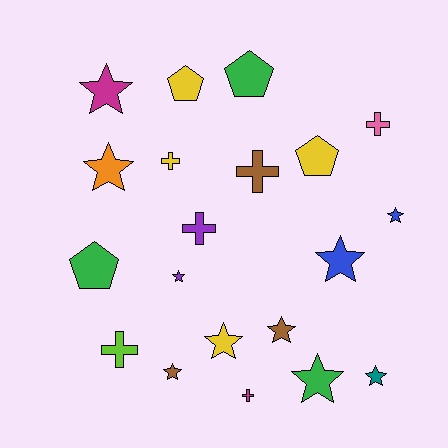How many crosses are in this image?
There are 6 crosses.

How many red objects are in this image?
There are no red objects.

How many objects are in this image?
There are 20 objects.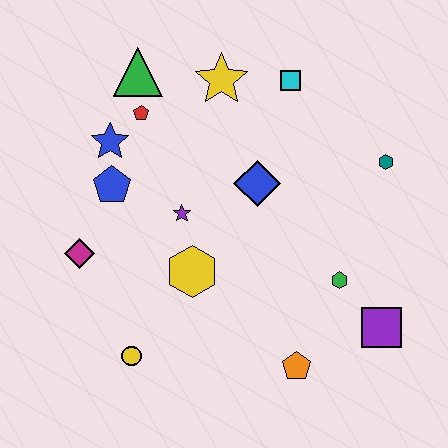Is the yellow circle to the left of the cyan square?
Yes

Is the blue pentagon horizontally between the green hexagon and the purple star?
No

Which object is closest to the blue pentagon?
The blue star is closest to the blue pentagon.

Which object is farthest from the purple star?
The purple square is farthest from the purple star.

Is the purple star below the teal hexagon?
Yes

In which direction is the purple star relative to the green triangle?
The purple star is below the green triangle.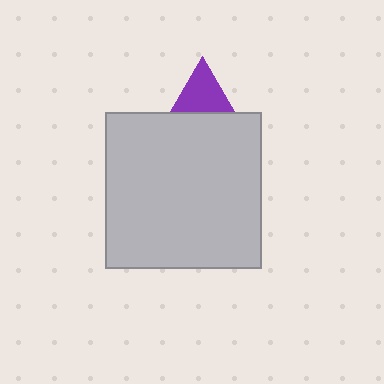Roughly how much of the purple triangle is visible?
A small part of it is visible (roughly 34%).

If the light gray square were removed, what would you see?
You would see the complete purple triangle.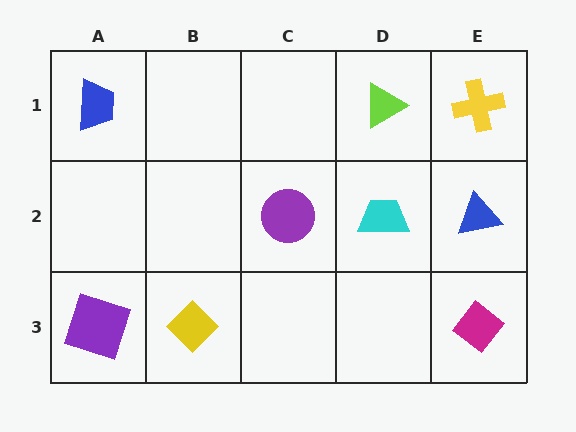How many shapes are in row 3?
3 shapes.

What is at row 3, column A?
A purple square.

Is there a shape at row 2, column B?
No, that cell is empty.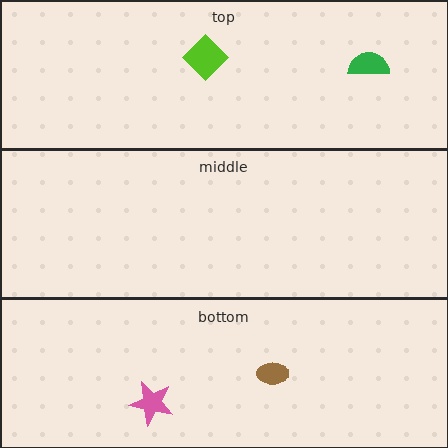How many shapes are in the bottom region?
2.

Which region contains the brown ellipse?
The bottom region.